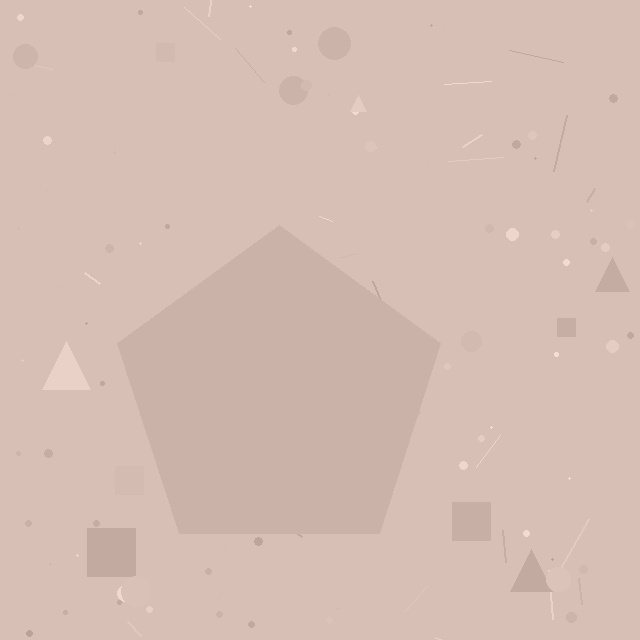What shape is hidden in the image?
A pentagon is hidden in the image.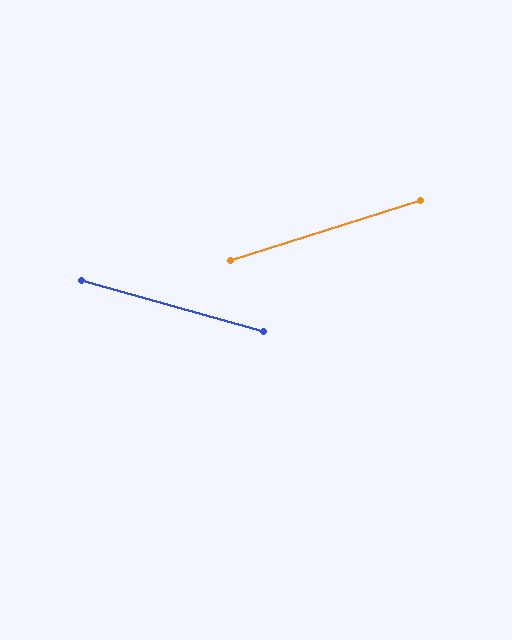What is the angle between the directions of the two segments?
Approximately 33 degrees.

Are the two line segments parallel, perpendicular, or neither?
Neither parallel nor perpendicular — they differ by about 33°.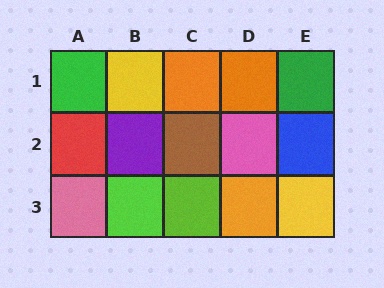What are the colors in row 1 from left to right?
Green, yellow, orange, orange, green.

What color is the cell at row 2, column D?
Pink.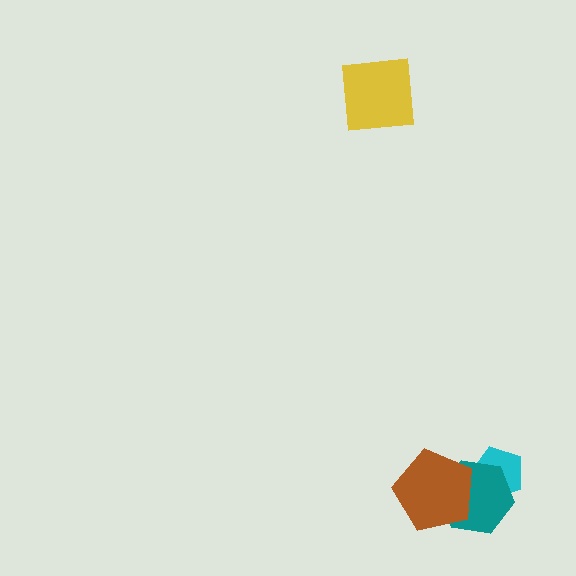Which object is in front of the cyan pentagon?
The teal hexagon is in front of the cyan pentagon.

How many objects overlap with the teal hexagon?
2 objects overlap with the teal hexagon.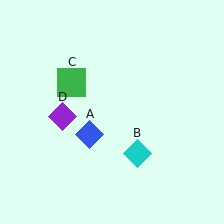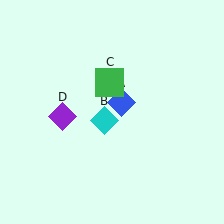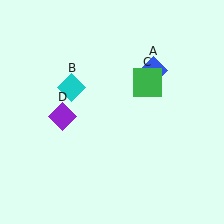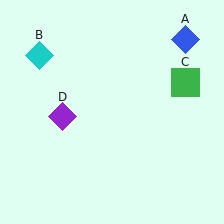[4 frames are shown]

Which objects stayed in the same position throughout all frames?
Purple diamond (object D) remained stationary.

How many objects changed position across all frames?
3 objects changed position: blue diamond (object A), cyan diamond (object B), green square (object C).